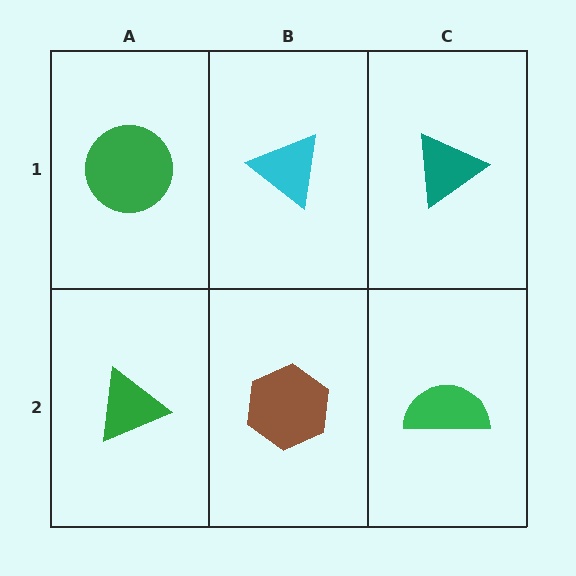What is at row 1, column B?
A cyan triangle.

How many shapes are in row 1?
3 shapes.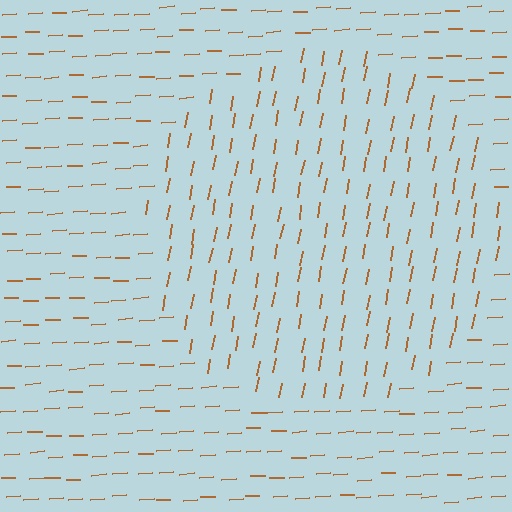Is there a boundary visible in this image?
Yes, there is a texture boundary formed by a change in line orientation.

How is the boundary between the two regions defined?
The boundary is defined purely by a change in line orientation (approximately 76 degrees difference). All lines are the same color and thickness.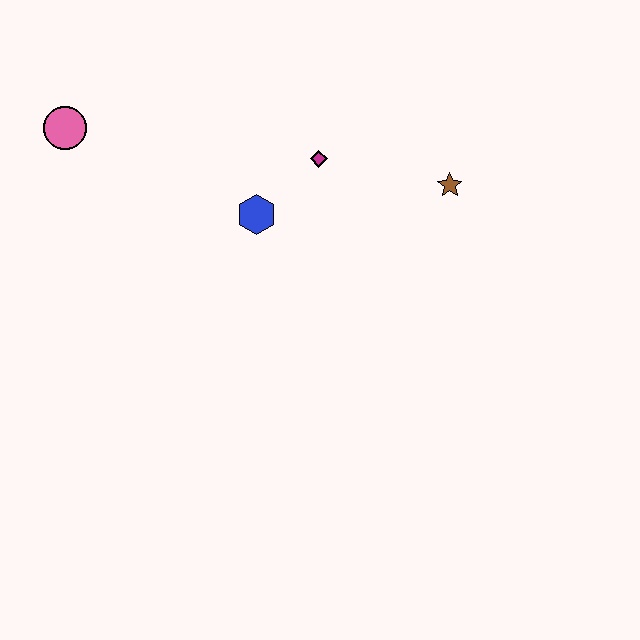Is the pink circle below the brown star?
No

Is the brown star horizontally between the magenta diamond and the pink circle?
No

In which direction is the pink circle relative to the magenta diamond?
The pink circle is to the left of the magenta diamond.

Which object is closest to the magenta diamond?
The blue hexagon is closest to the magenta diamond.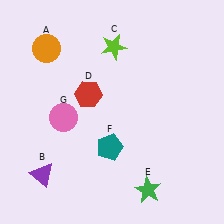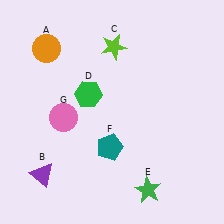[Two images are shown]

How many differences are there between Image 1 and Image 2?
There is 1 difference between the two images.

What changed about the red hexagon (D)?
In Image 1, D is red. In Image 2, it changed to green.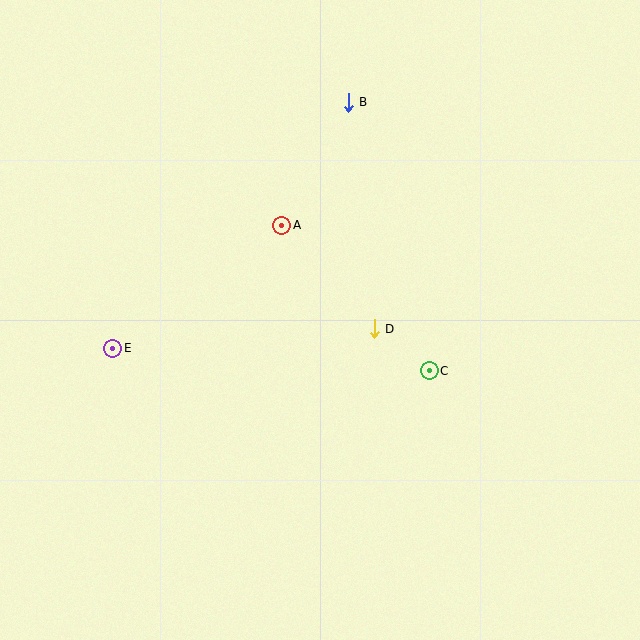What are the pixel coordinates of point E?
Point E is at (113, 348).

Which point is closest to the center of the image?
Point D at (374, 329) is closest to the center.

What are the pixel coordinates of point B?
Point B is at (348, 102).